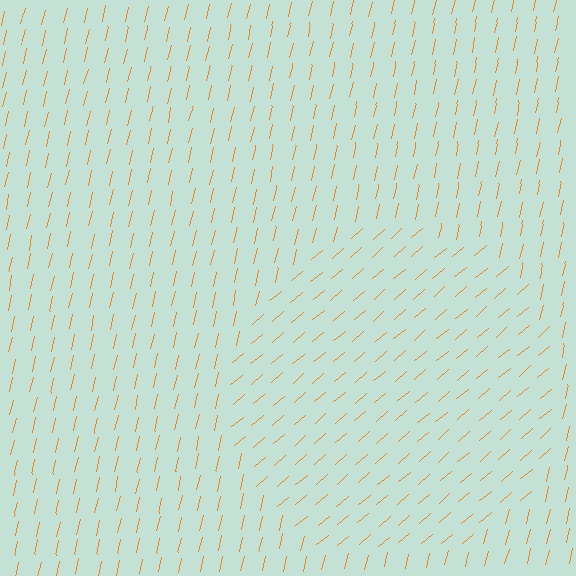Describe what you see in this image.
The image is filled with small orange line segments. A circle region in the image has lines oriented differently from the surrounding lines, creating a visible texture boundary.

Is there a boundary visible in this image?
Yes, there is a texture boundary formed by a change in line orientation.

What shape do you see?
I see a circle.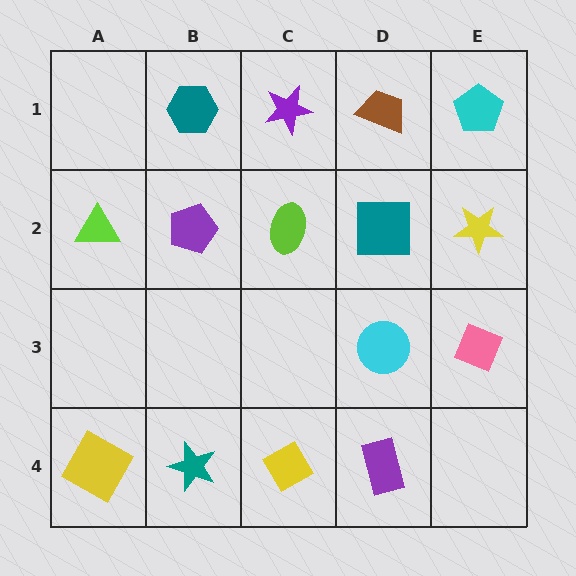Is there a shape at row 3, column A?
No, that cell is empty.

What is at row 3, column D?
A cyan circle.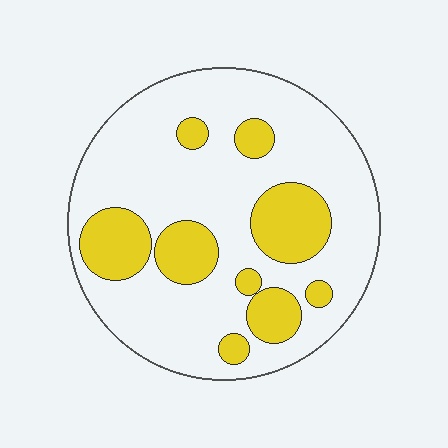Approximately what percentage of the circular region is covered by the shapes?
Approximately 25%.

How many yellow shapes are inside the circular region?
9.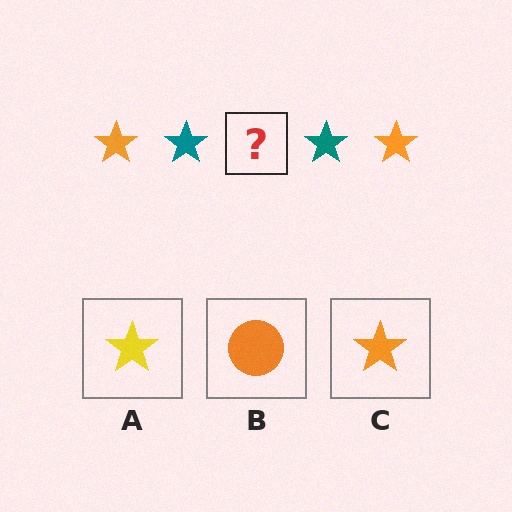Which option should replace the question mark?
Option C.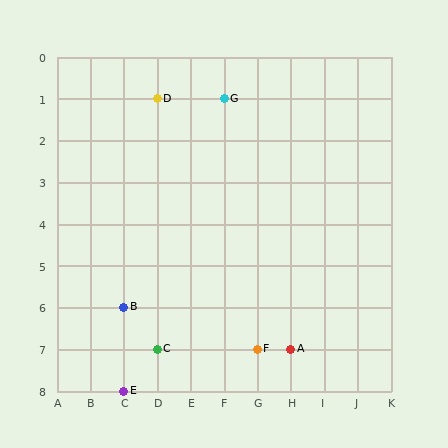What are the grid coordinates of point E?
Point E is at grid coordinates (C, 8).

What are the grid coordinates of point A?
Point A is at grid coordinates (H, 7).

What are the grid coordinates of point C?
Point C is at grid coordinates (D, 7).